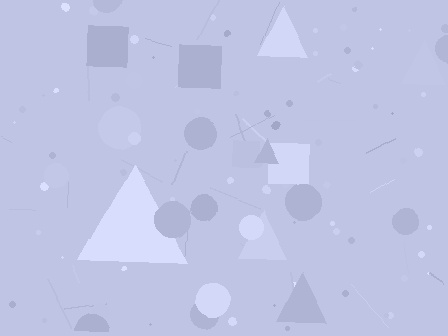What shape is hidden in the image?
A triangle is hidden in the image.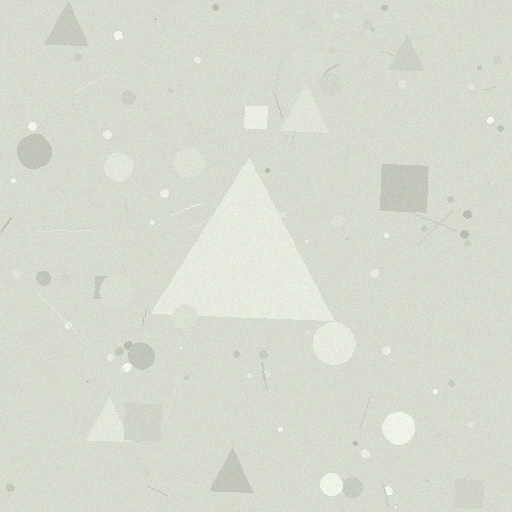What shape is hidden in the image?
A triangle is hidden in the image.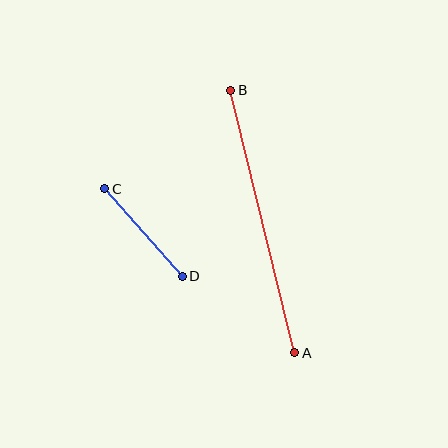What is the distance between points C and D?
The distance is approximately 117 pixels.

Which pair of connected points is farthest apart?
Points A and B are farthest apart.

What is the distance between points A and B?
The distance is approximately 271 pixels.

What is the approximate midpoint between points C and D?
The midpoint is at approximately (144, 233) pixels.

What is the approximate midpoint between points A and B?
The midpoint is at approximately (263, 222) pixels.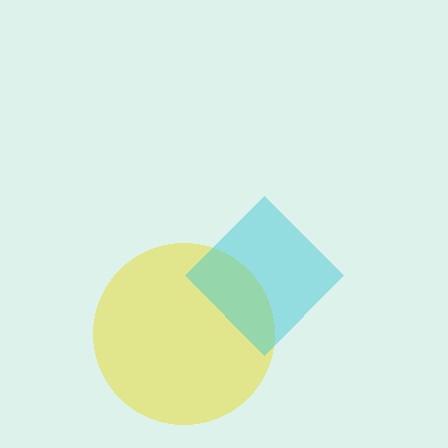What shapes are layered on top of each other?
The layered shapes are: a yellow circle, a cyan diamond.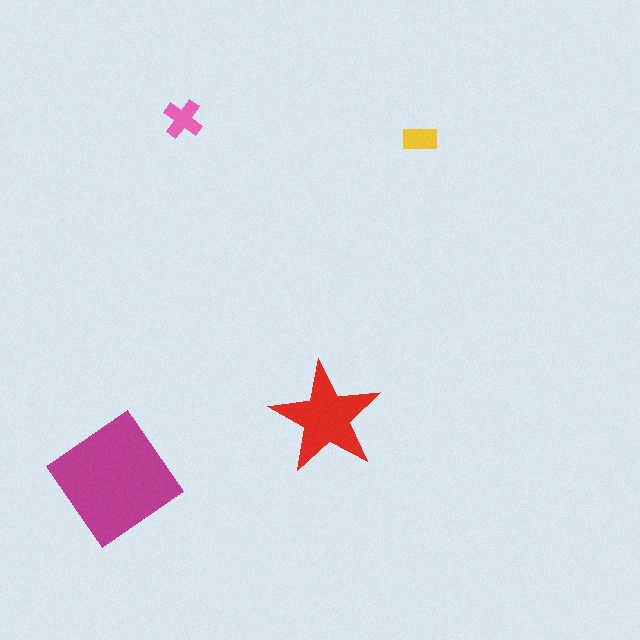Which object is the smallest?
The yellow rectangle.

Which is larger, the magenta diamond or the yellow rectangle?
The magenta diamond.